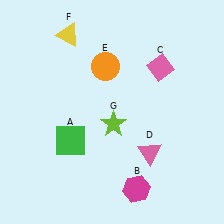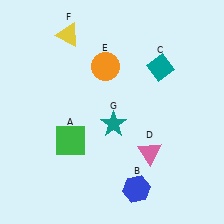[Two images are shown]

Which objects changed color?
B changed from magenta to blue. C changed from pink to teal. G changed from lime to teal.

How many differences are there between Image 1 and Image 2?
There are 3 differences between the two images.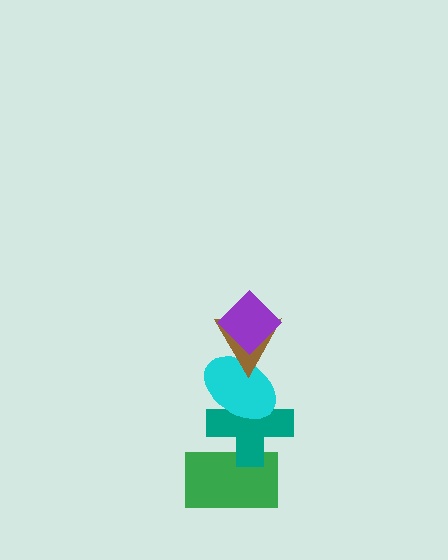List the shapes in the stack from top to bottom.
From top to bottom: the purple diamond, the brown triangle, the cyan ellipse, the teal cross, the green rectangle.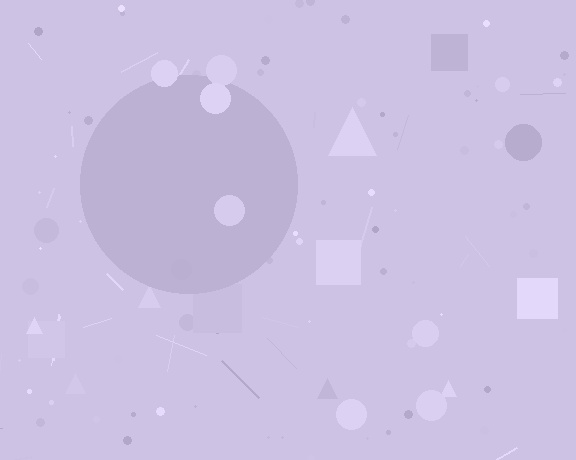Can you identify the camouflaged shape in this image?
The camouflaged shape is a circle.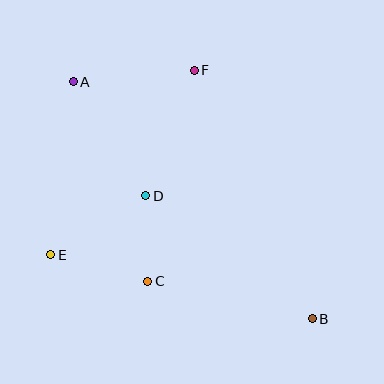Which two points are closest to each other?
Points C and D are closest to each other.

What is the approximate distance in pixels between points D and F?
The distance between D and F is approximately 135 pixels.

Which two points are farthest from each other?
Points A and B are farthest from each other.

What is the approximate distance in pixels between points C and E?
The distance between C and E is approximately 101 pixels.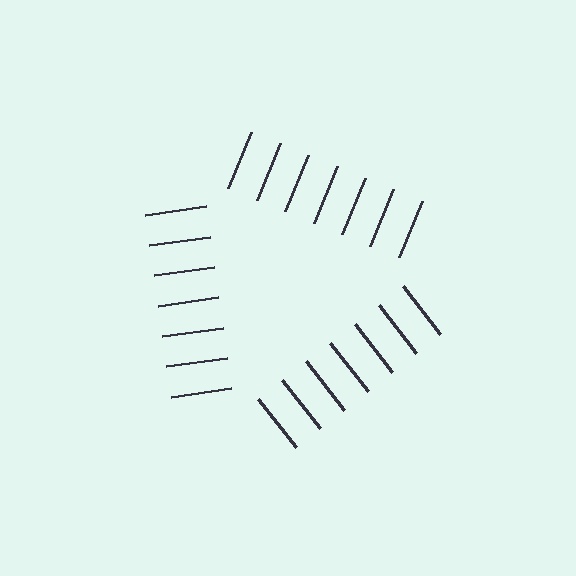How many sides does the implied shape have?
3 sides — the line-ends trace a triangle.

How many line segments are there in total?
21 — 7 along each of the 3 edges.